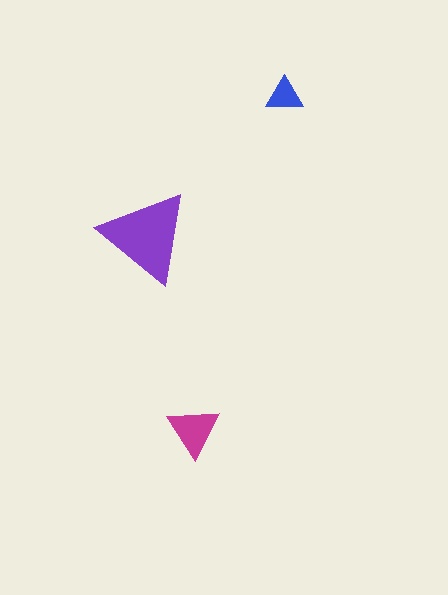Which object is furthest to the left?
The purple triangle is leftmost.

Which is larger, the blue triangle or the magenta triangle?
The magenta one.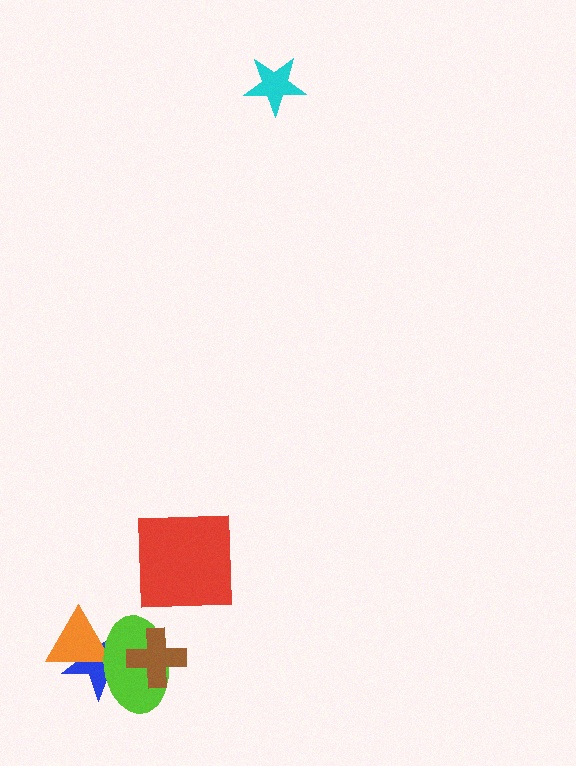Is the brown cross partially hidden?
No, no other shape covers it.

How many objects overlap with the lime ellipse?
3 objects overlap with the lime ellipse.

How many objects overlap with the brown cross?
2 objects overlap with the brown cross.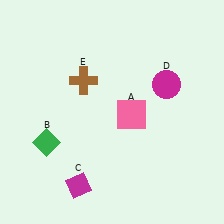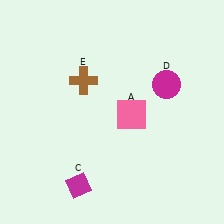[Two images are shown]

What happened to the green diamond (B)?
The green diamond (B) was removed in Image 2. It was in the bottom-left area of Image 1.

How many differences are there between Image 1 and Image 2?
There is 1 difference between the two images.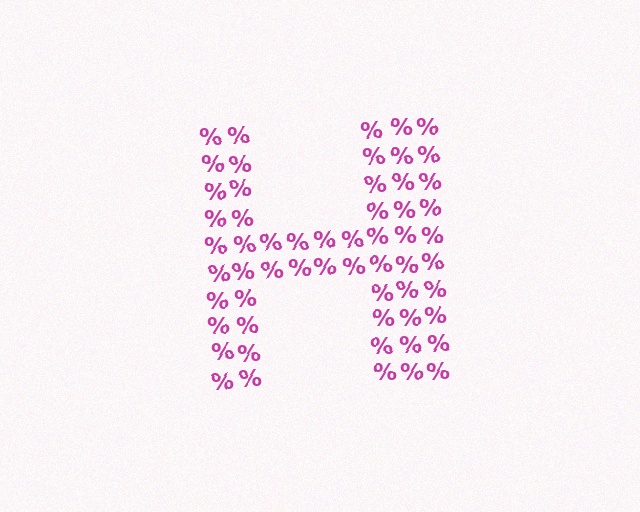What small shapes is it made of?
It is made of small percent signs.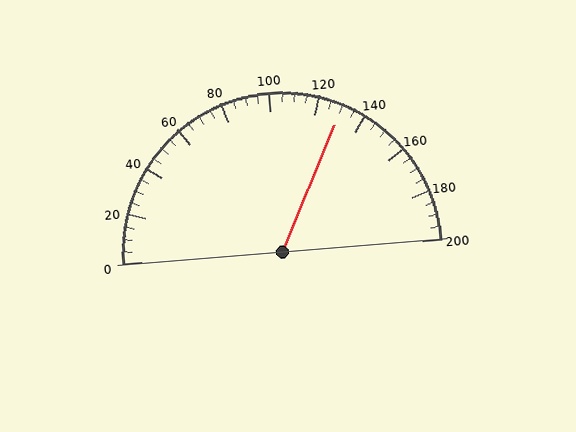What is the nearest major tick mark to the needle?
The nearest major tick mark is 120.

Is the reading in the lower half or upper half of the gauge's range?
The reading is in the upper half of the range (0 to 200).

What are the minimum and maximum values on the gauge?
The gauge ranges from 0 to 200.